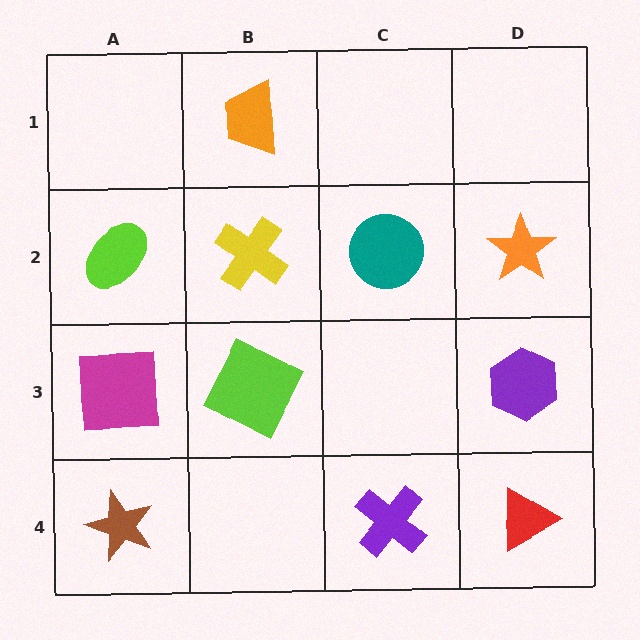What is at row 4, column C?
A purple cross.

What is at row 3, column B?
A lime square.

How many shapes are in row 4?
3 shapes.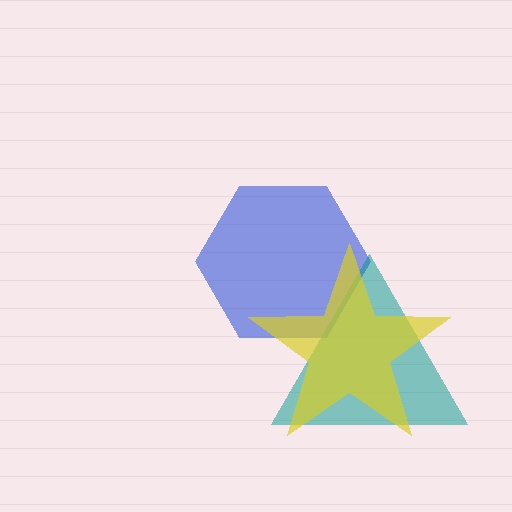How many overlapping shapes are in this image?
There are 3 overlapping shapes in the image.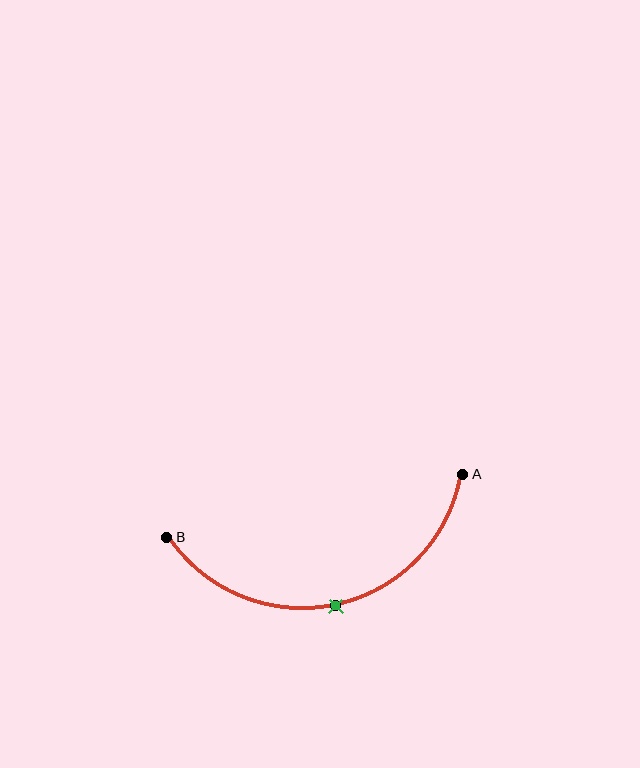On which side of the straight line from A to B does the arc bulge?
The arc bulges below the straight line connecting A and B.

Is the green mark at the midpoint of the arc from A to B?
Yes. The green mark lies on the arc at equal arc-length from both A and B — it is the arc midpoint.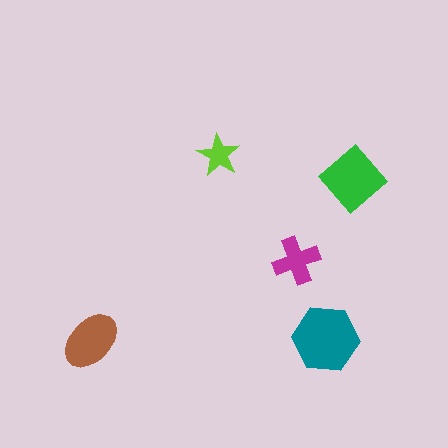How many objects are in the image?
There are 5 objects in the image.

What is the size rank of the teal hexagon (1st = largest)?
1st.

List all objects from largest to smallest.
The teal hexagon, the green diamond, the brown ellipse, the magenta cross, the lime star.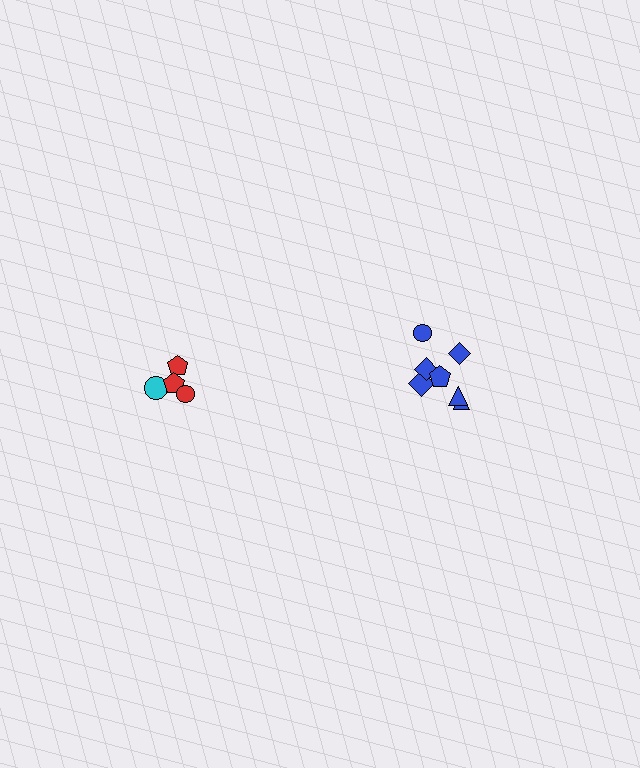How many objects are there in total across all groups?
There are 11 objects.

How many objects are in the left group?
There are 4 objects.